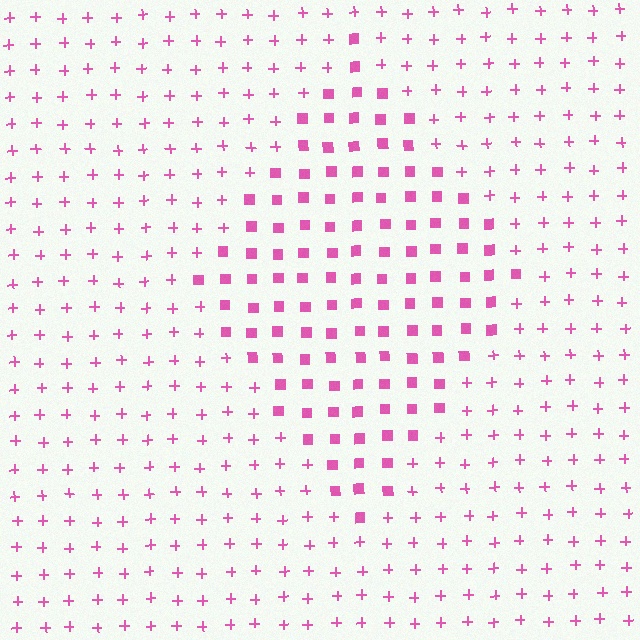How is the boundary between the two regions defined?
The boundary is defined by a change in element shape: squares inside vs. plus signs outside. All elements share the same color and spacing.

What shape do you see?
I see a diamond.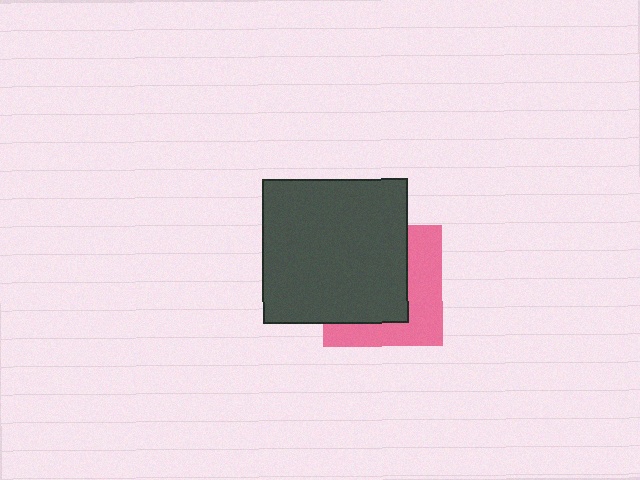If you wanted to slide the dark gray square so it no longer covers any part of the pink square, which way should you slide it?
Slide it toward the upper-left — that is the most direct way to separate the two shapes.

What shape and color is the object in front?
The object in front is a dark gray square.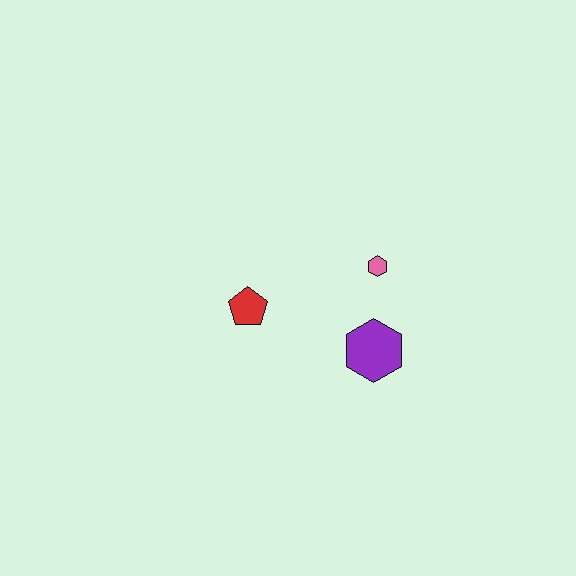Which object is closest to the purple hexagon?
The pink hexagon is closest to the purple hexagon.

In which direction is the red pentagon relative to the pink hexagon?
The red pentagon is to the left of the pink hexagon.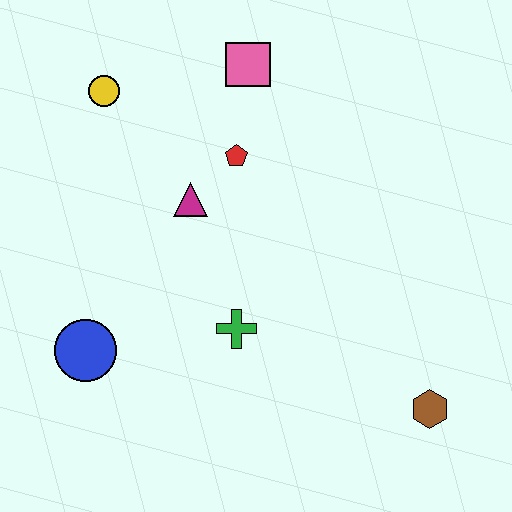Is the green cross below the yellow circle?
Yes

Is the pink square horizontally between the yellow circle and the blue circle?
No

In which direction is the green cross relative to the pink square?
The green cross is below the pink square.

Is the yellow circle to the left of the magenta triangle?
Yes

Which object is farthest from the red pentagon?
The brown hexagon is farthest from the red pentagon.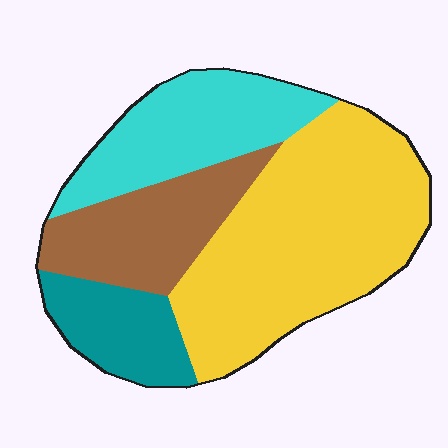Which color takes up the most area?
Yellow, at roughly 45%.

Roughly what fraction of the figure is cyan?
Cyan takes up about one fifth (1/5) of the figure.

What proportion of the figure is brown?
Brown covers around 20% of the figure.